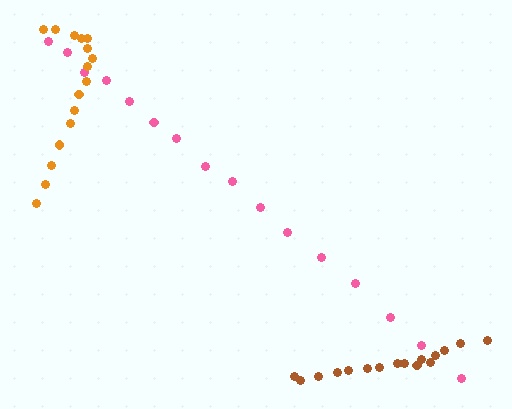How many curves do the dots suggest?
There are 3 distinct paths.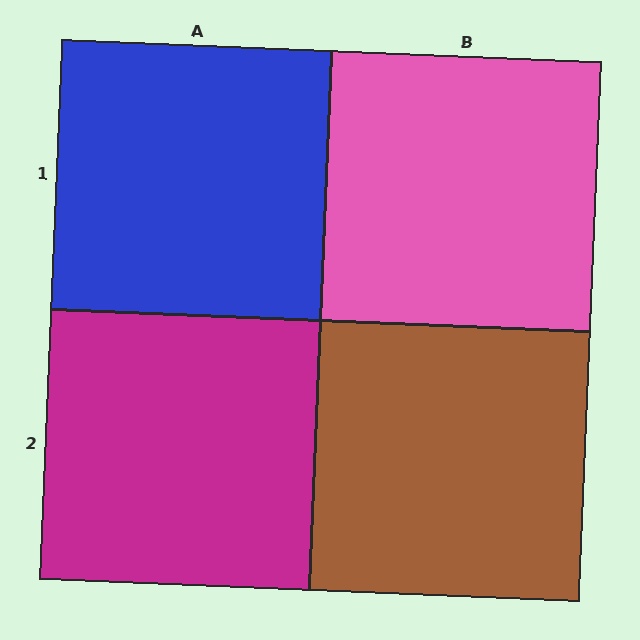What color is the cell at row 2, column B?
Brown.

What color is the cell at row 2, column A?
Magenta.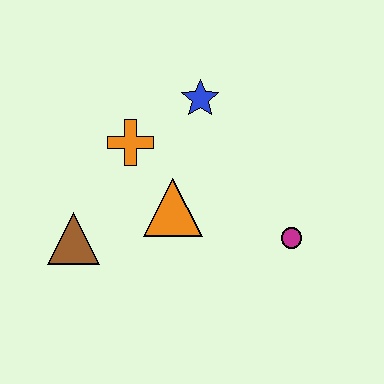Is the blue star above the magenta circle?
Yes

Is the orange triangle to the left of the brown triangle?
No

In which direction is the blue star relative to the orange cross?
The blue star is to the right of the orange cross.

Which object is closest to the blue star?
The orange cross is closest to the blue star.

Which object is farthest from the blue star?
The brown triangle is farthest from the blue star.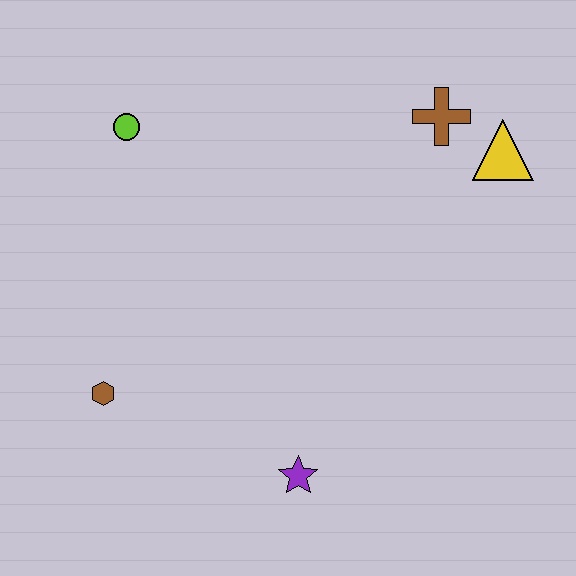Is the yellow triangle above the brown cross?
No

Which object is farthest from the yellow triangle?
The brown hexagon is farthest from the yellow triangle.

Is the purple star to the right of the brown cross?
No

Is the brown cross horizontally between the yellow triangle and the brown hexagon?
Yes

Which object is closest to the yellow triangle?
The brown cross is closest to the yellow triangle.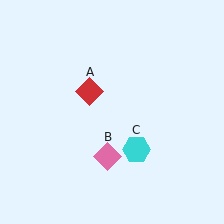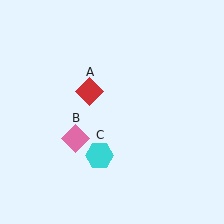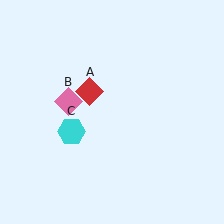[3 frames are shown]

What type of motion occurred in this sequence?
The pink diamond (object B), cyan hexagon (object C) rotated clockwise around the center of the scene.